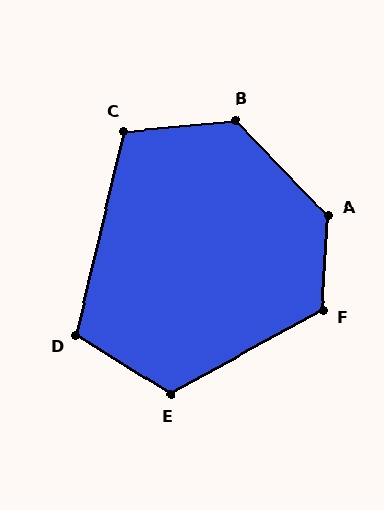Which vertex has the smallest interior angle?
D, at approximately 109 degrees.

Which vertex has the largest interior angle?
A, at approximately 132 degrees.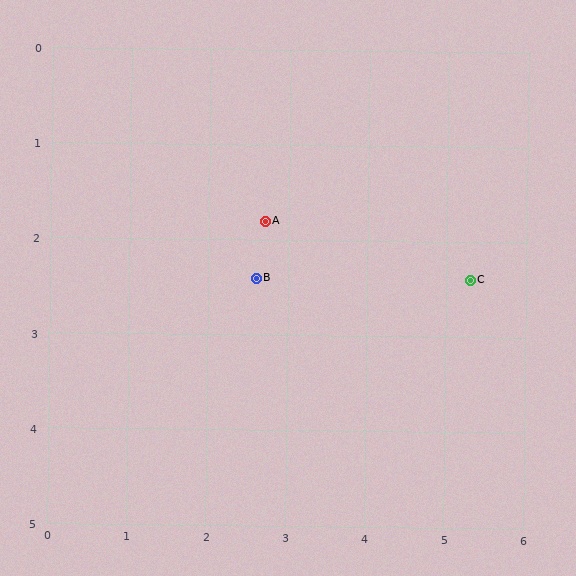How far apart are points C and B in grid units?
Points C and B are about 2.7 grid units apart.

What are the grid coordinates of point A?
Point A is at approximately (2.7, 1.8).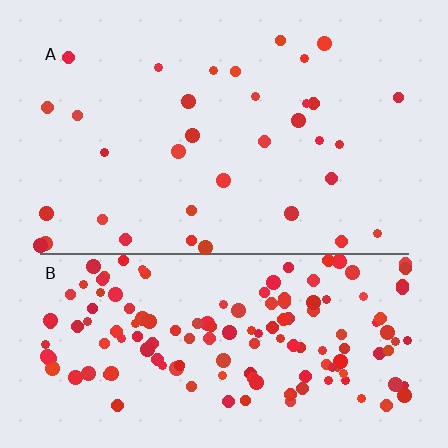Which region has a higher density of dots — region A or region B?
B (the bottom).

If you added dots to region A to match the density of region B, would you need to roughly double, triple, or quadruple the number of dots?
Approximately quadruple.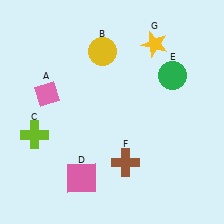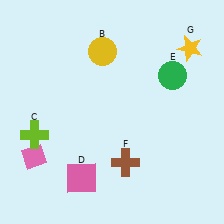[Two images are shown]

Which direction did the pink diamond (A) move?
The pink diamond (A) moved down.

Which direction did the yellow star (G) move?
The yellow star (G) moved right.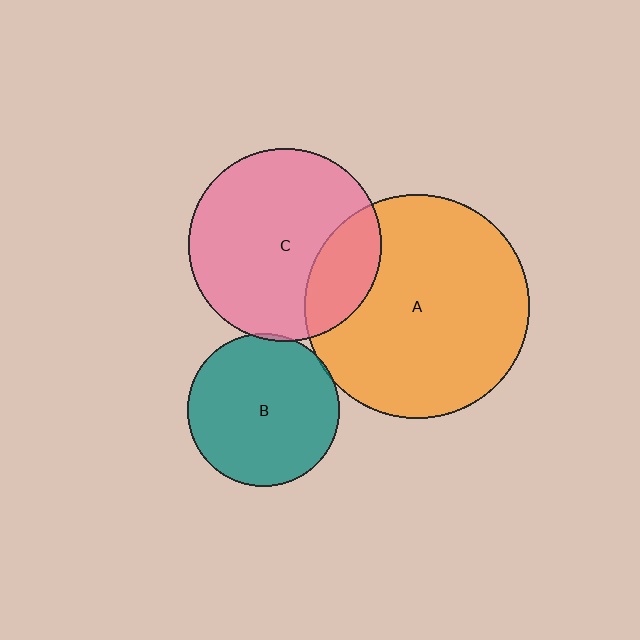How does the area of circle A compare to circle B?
Approximately 2.2 times.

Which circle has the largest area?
Circle A (orange).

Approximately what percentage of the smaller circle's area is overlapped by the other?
Approximately 5%.